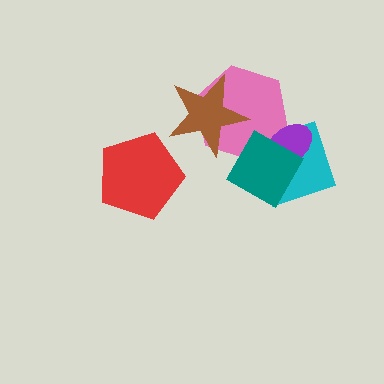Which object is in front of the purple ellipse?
The teal square is in front of the purple ellipse.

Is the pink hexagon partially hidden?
Yes, it is partially covered by another shape.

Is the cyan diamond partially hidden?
Yes, it is partially covered by another shape.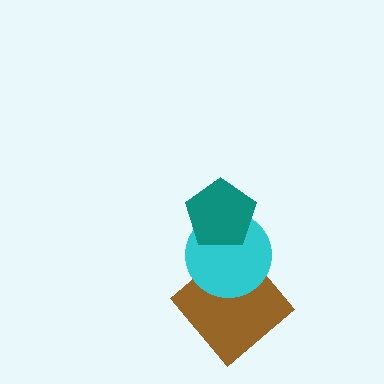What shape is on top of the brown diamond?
The cyan circle is on top of the brown diamond.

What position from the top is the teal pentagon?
The teal pentagon is 1st from the top.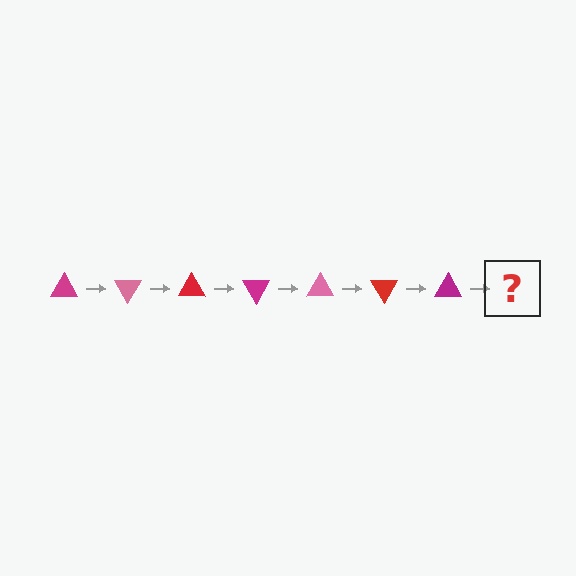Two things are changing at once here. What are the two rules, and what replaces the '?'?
The two rules are that it rotates 60 degrees each step and the color cycles through magenta, pink, and red. The '?' should be a pink triangle, rotated 420 degrees from the start.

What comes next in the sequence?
The next element should be a pink triangle, rotated 420 degrees from the start.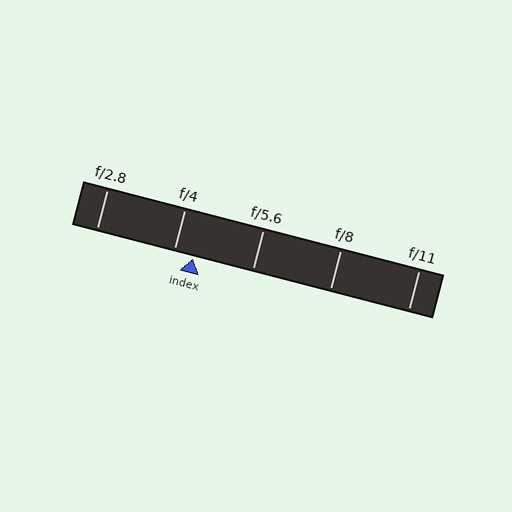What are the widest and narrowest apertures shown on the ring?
The widest aperture shown is f/2.8 and the narrowest is f/11.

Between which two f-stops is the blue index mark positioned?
The index mark is between f/4 and f/5.6.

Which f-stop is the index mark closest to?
The index mark is closest to f/4.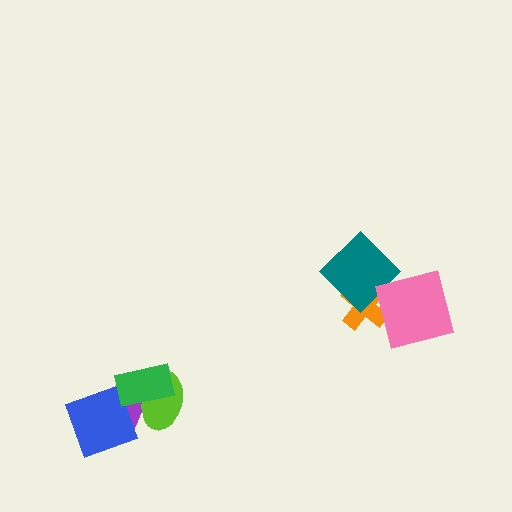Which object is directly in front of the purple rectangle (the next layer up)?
The lime ellipse is directly in front of the purple rectangle.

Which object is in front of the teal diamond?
The pink square is in front of the teal diamond.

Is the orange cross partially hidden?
Yes, it is partially covered by another shape.